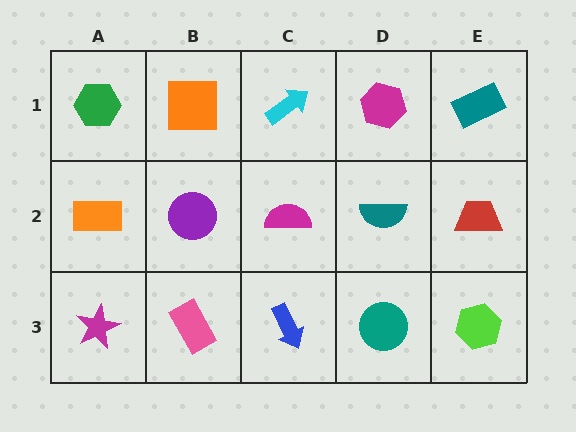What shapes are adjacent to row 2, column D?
A magenta hexagon (row 1, column D), a teal circle (row 3, column D), a magenta semicircle (row 2, column C), a red trapezoid (row 2, column E).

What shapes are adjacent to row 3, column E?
A red trapezoid (row 2, column E), a teal circle (row 3, column D).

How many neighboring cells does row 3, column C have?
3.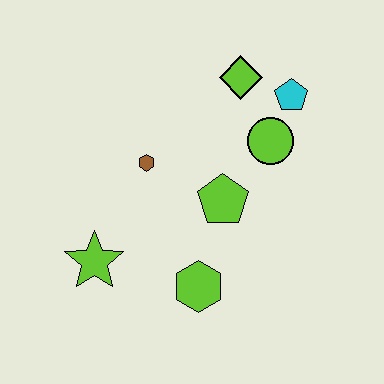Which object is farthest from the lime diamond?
The lime star is farthest from the lime diamond.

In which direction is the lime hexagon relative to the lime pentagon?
The lime hexagon is below the lime pentagon.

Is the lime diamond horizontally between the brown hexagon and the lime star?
No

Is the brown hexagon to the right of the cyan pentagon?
No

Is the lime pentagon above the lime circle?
No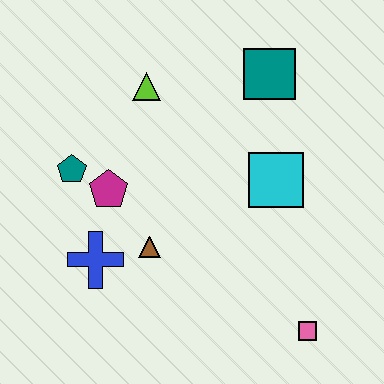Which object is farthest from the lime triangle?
The pink square is farthest from the lime triangle.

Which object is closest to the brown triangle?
The blue cross is closest to the brown triangle.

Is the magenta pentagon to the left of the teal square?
Yes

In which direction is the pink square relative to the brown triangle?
The pink square is to the right of the brown triangle.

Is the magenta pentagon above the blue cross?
Yes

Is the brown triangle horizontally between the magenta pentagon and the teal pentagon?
No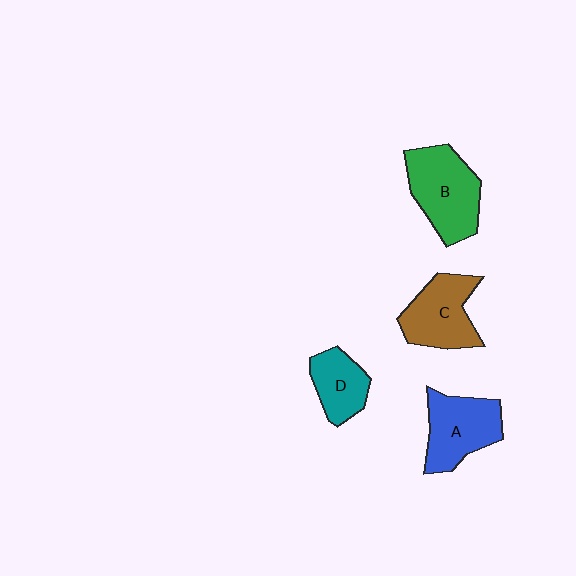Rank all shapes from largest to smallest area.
From largest to smallest: B (green), A (blue), C (brown), D (teal).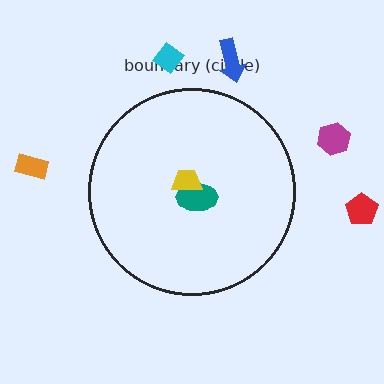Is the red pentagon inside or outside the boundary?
Outside.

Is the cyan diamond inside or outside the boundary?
Outside.